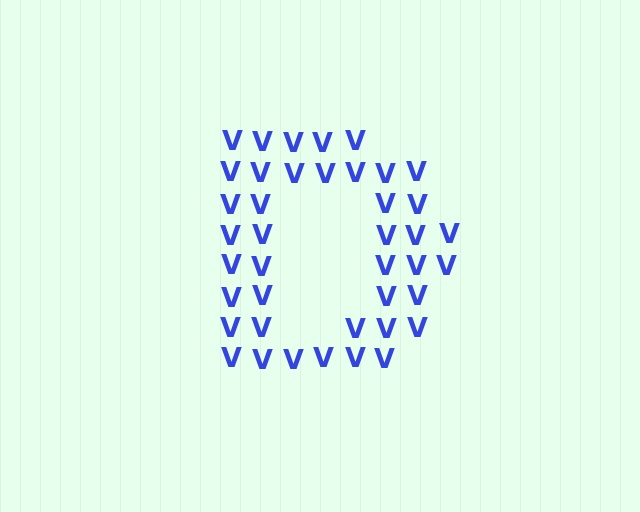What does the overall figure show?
The overall figure shows the letter D.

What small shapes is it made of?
It is made of small letter V's.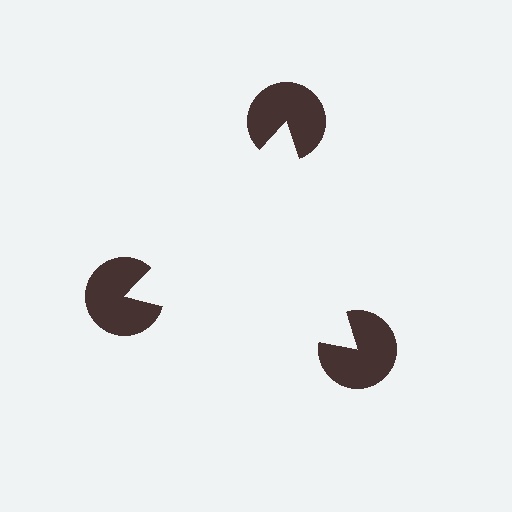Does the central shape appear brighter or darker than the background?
It typically appears slightly brighter than the background, even though no actual brightness change is drawn.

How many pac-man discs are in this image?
There are 3 — one at each vertex of the illusory triangle.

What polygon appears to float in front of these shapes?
An illusory triangle — its edges are inferred from the aligned wedge cuts in the pac-man discs, not physically drawn.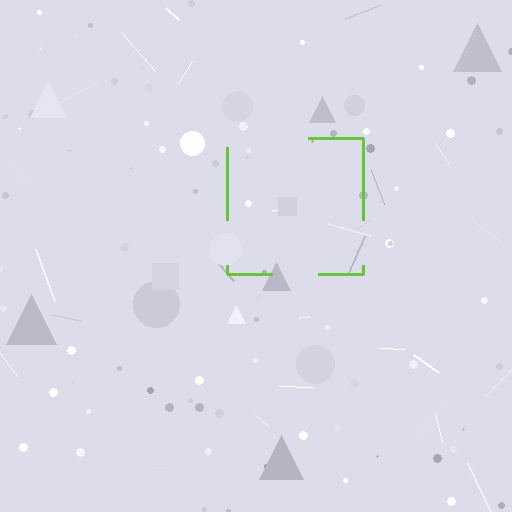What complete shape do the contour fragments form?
The contour fragments form a square.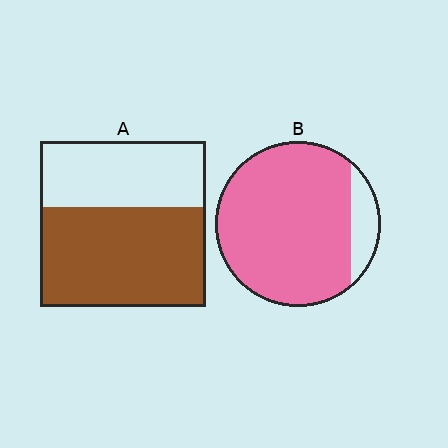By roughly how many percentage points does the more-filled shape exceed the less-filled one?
By roughly 25 percentage points (B over A).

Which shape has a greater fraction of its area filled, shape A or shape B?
Shape B.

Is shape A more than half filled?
Yes.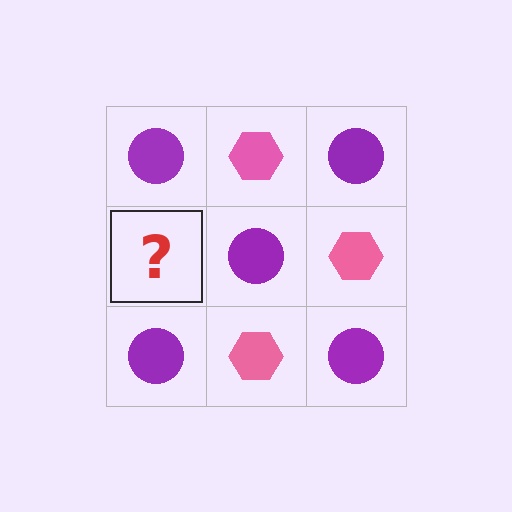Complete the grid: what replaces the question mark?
The question mark should be replaced with a pink hexagon.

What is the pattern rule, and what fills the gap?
The rule is that it alternates purple circle and pink hexagon in a checkerboard pattern. The gap should be filled with a pink hexagon.